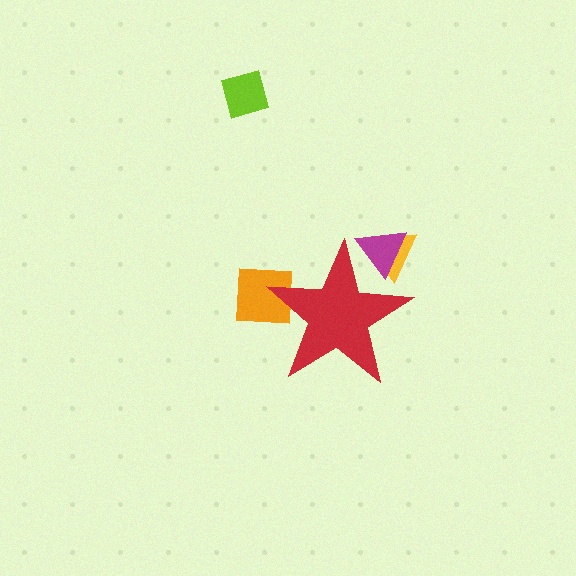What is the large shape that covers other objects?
A red star.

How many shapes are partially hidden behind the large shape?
3 shapes are partially hidden.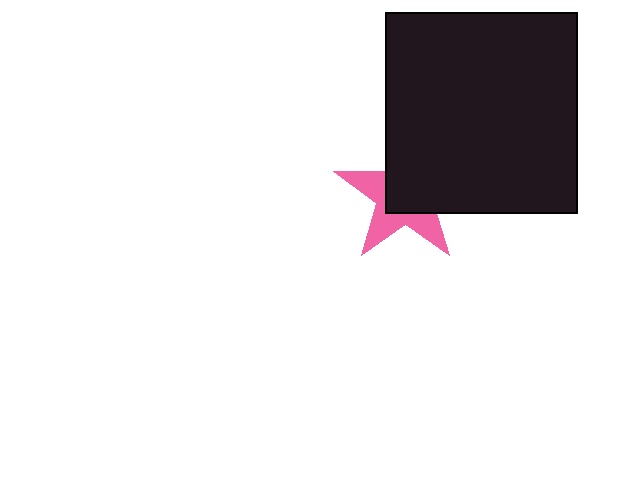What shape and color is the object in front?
The object in front is a black rectangle.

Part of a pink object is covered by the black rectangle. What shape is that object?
It is a star.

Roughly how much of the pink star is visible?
A small part of it is visible (roughly 45%).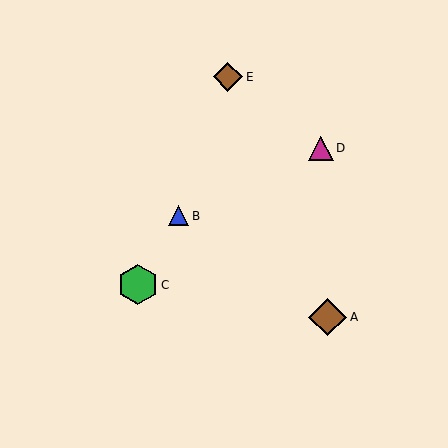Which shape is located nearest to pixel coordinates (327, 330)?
The brown diamond (labeled A) at (328, 317) is nearest to that location.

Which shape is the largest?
The green hexagon (labeled C) is the largest.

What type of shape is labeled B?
Shape B is a blue triangle.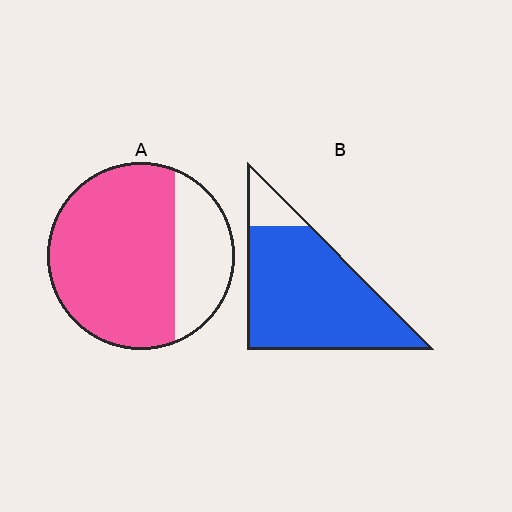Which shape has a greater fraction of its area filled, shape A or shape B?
Shape B.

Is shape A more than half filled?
Yes.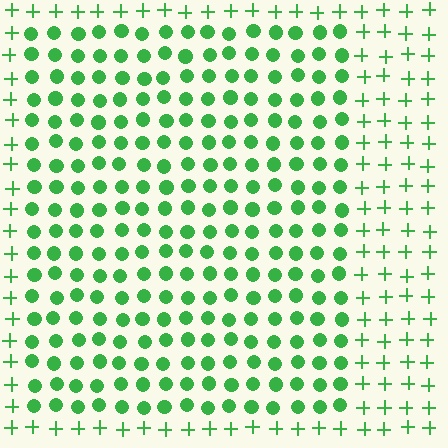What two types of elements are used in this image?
The image uses circles inside the rectangle region and plus signs outside it.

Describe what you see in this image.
The image is filled with small green elements arranged in a uniform grid. A rectangle-shaped region contains circles, while the surrounding area contains plus signs. The boundary is defined purely by the change in element shape.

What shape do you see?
I see a rectangle.